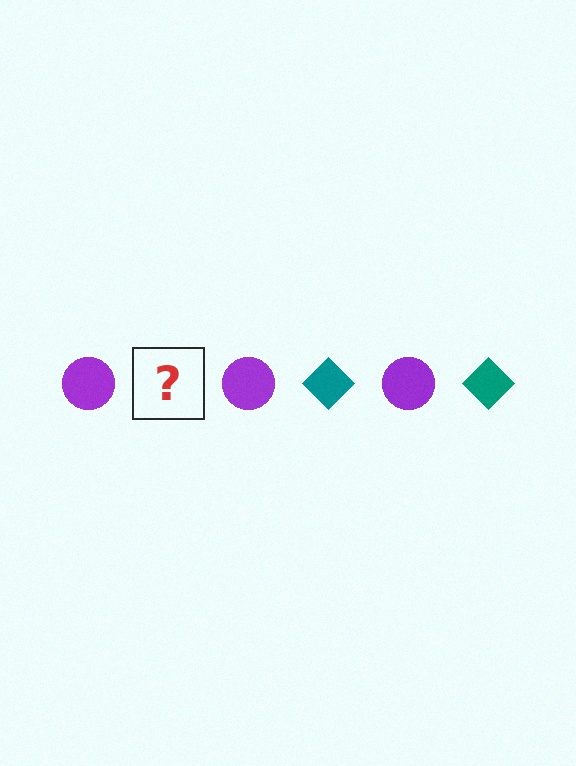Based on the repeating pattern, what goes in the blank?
The blank should be a teal diamond.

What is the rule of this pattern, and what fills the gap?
The rule is that the pattern alternates between purple circle and teal diamond. The gap should be filled with a teal diamond.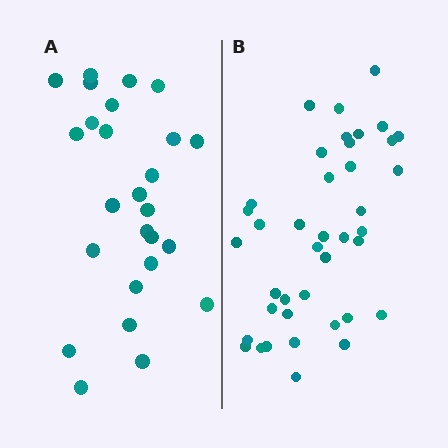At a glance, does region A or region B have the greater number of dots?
Region B (the right region) has more dots.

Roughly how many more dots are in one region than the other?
Region B has approximately 15 more dots than region A.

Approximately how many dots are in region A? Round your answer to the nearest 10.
About 30 dots. (The exact count is 26, which rounds to 30.)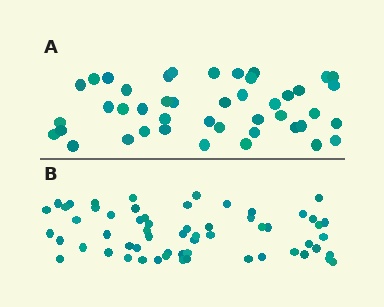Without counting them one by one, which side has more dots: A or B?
Region B (the bottom region) has more dots.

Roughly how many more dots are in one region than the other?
Region B has approximately 15 more dots than region A.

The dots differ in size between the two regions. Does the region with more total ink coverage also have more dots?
No. Region A has more total ink coverage because its dots are larger, but region B actually contains more individual dots. Total area can be misleading — the number of items is what matters here.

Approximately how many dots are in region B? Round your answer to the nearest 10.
About 60 dots.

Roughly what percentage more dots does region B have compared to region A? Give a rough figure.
About 35% more.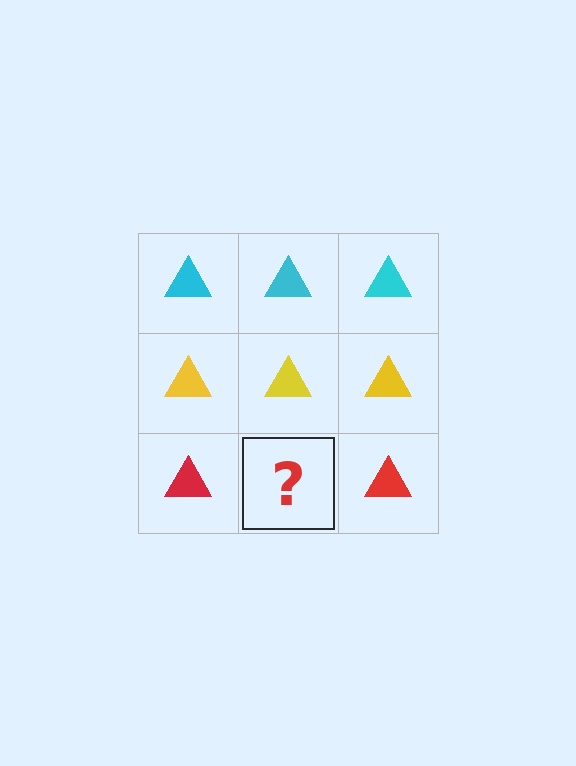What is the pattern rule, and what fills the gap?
The rule is that each row has a consistent color. The gap should be filled with a red triangle.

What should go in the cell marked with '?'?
The missing cell should contain a red triangle.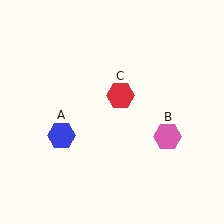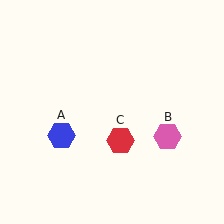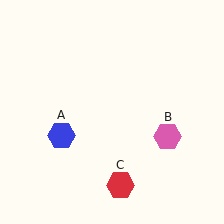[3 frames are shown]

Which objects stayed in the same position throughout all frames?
Blue hexagon (object A) and pink hexagon (object B) remained stationary.